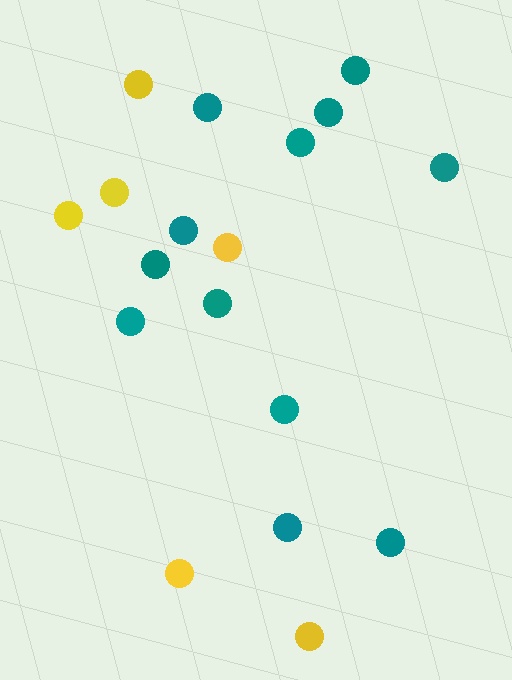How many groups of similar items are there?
There are 2 groups: one group of yellow circles (6) and one group of teal circles (12).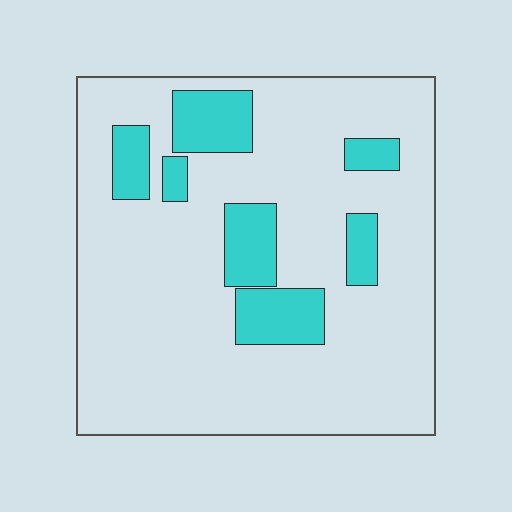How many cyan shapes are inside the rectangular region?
7.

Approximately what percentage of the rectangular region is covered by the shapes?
Approximately 20%.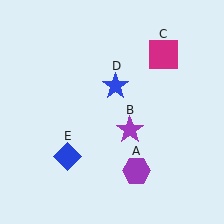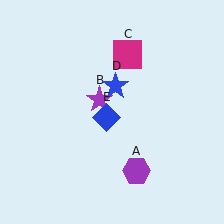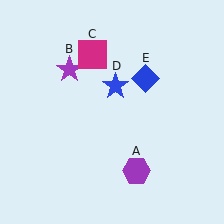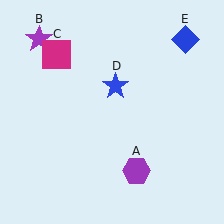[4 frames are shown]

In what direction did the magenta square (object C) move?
The magenta square (object C) moved left.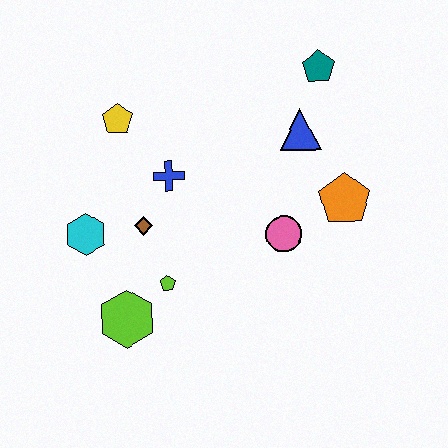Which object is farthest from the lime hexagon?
The teal pentagon is farthest from the lime hexagon.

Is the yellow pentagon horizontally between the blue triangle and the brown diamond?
No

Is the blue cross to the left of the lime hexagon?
No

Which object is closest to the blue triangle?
The teal pentagon is closest to the blue triangle.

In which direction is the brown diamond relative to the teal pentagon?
The brown diamond is to the left of the teal pentagon.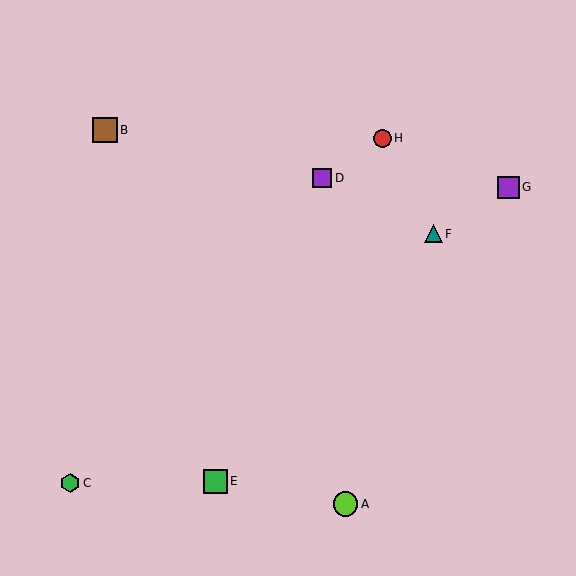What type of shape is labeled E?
Shape E is a green square.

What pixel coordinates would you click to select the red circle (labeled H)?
Click at (383, 138) to select the red circle H.